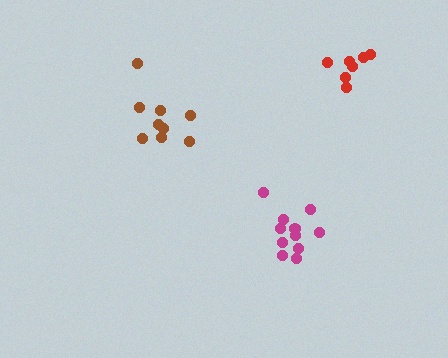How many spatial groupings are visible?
There are 3 spatial groupings.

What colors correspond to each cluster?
The clusters are colored: brown, magenta, red.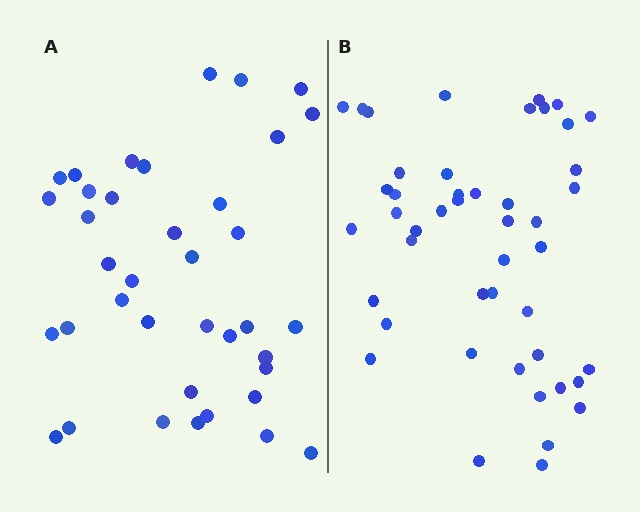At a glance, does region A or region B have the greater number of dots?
Region B (the right region) has more dots.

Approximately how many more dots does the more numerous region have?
Region B has roughly 8 or so more dots than region A.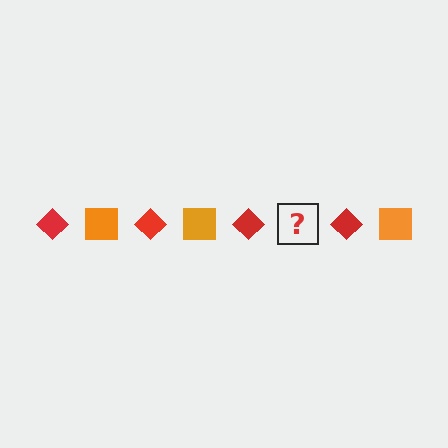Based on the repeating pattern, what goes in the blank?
The blank should be an orange square.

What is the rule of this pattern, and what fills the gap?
The rule is that the pattern alternates between red diamond and orange square. The gap should be filled with an orange square.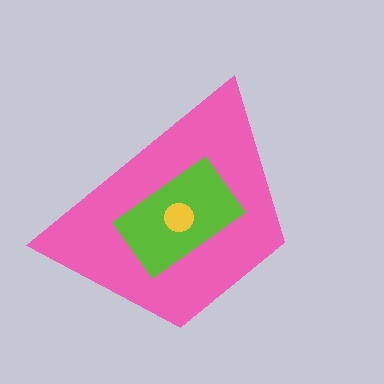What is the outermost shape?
The pink trapezoid.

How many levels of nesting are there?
3.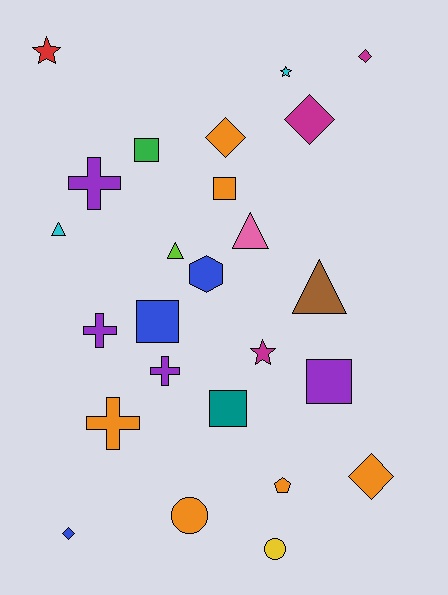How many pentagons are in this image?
There is 1 pentagon.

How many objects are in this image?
There are 25 objects.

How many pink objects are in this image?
There is 1 pink object.